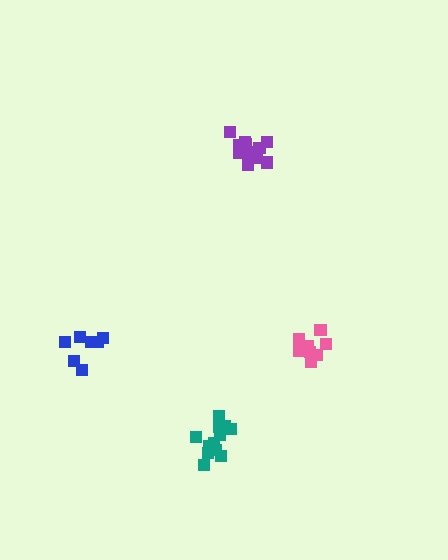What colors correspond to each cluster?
The clusters are colored: blue, purple, pink, teal.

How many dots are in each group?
Group 1: 8 dots, Group 2: 13 dots, Group 3: 8 dots, Group 4: 12 dots (41 total).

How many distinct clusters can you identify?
There are 4 distinct clusters.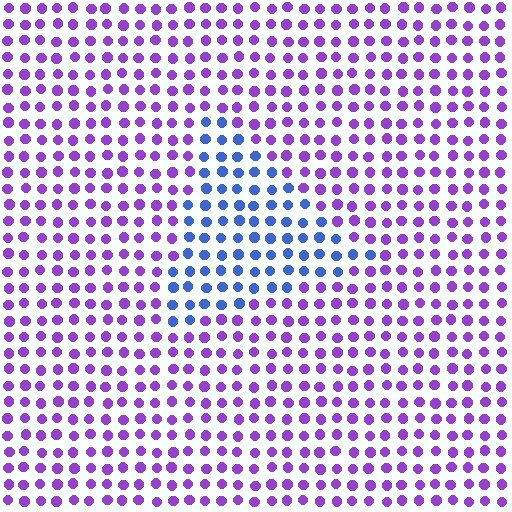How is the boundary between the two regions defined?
The boundary is defined purely by a slight shift in hue (about 53 degrees). Spacing, size, and orientation are identical on both sides.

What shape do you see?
I see a triangle.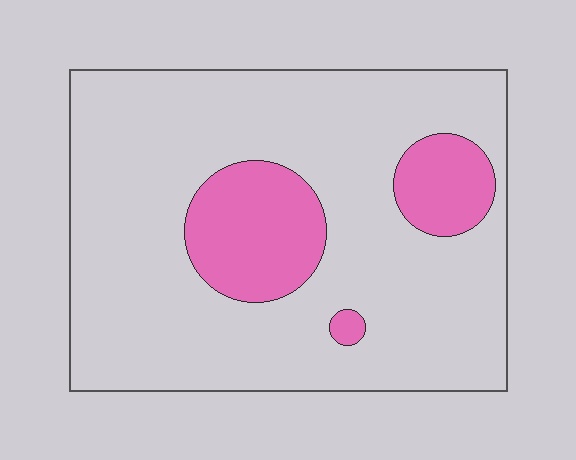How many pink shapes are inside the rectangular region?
3.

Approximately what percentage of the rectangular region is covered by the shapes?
Approximately 20%.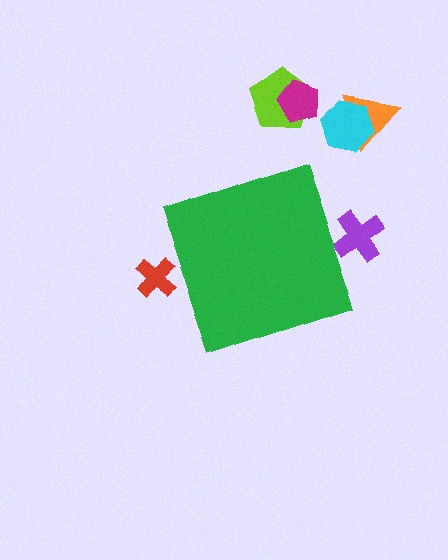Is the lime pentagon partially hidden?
No, the lime pentagon is fully visible.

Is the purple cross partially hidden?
Yes, the purple cross is partially hidden behind the green diamond.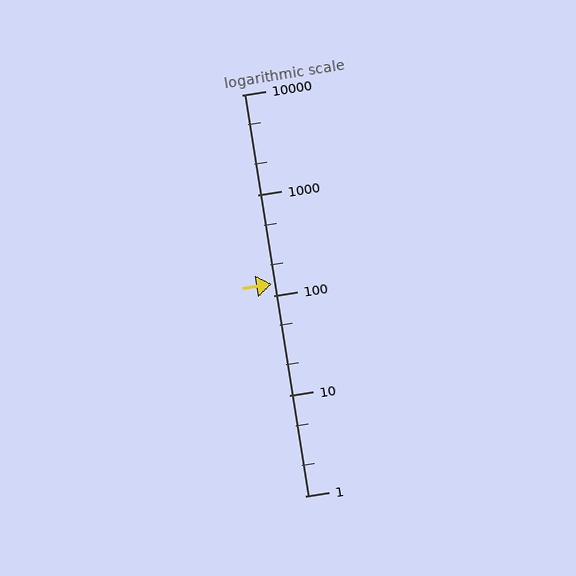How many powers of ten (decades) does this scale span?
The scale spans 4 decades, from 1 to 10000.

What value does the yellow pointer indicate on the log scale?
The pointer indicates approximately 130.